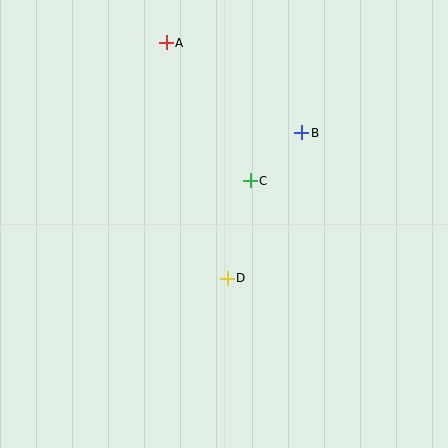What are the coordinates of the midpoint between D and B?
The midpoint between D and B is at (265, 206).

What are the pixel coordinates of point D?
Point D is at (227, 278).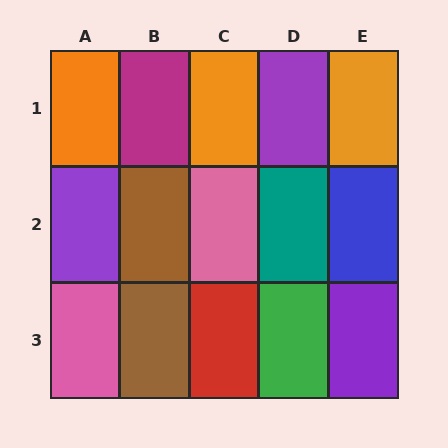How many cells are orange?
3 cells are orange.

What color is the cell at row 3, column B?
Brown.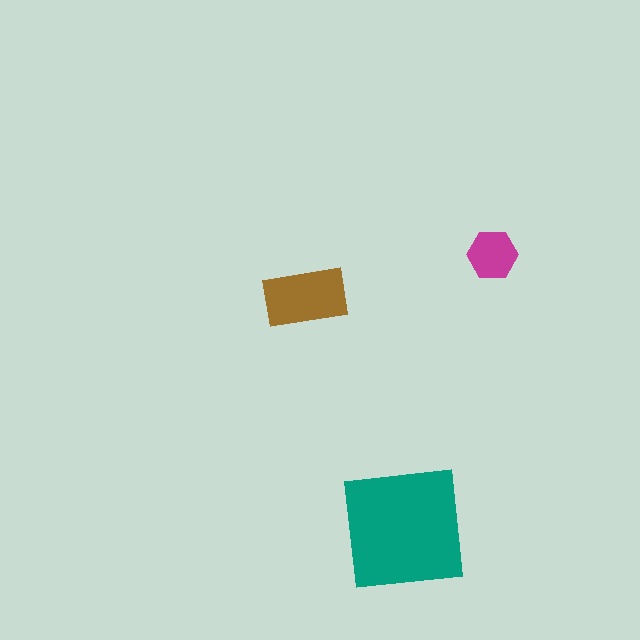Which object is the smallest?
The magenta hexagon.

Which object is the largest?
The teal square.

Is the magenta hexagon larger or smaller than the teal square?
Smaller.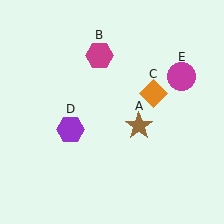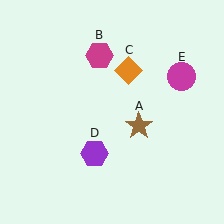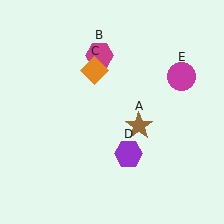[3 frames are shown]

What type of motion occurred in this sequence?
The orange diamond (object C), purple hexagon (object D) rotated counterclockwise around the center of the scene.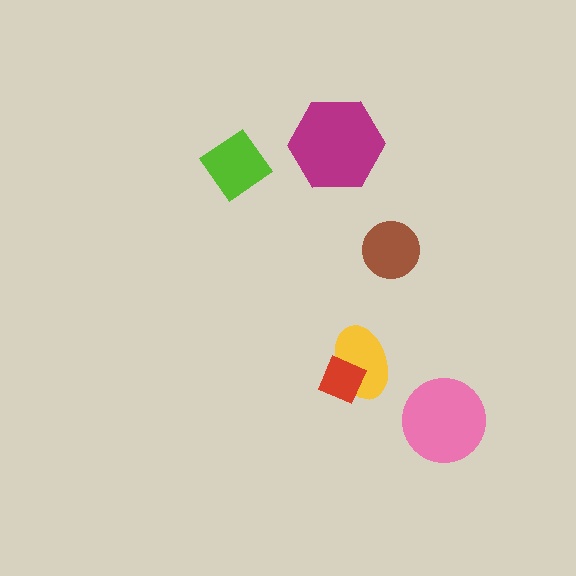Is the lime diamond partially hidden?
No, no other shape covers it.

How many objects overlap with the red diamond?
1 object overlaps with the red diamond.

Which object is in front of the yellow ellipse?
The red diamond is in front of the yellow ellipse.